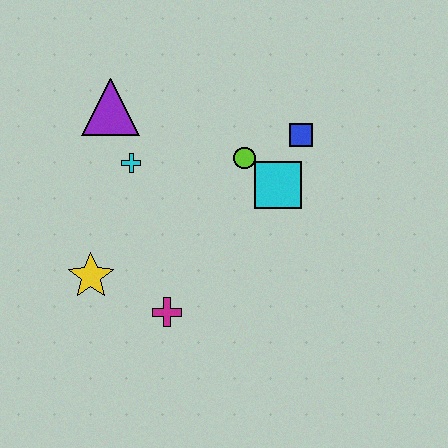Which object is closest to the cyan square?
The lime circle is closest to the cyan square.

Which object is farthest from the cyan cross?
The blue square is farthest from the cyan cross.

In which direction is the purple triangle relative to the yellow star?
The purple triangle is above the yellow star.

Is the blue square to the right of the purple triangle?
Yes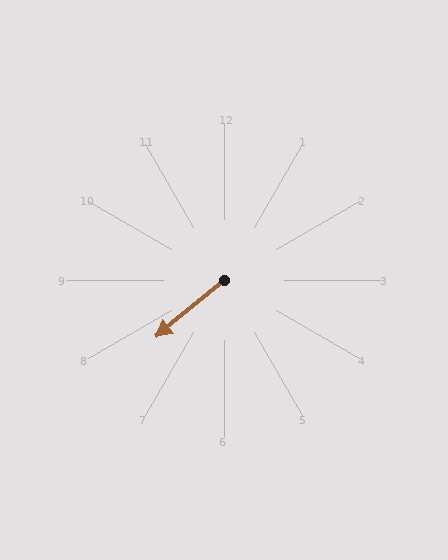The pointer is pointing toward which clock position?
Roughly 8 o'clock.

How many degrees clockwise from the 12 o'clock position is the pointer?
Approximately 230 degrees.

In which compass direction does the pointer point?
Southwest.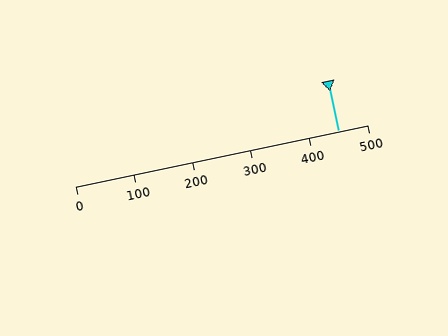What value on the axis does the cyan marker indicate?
The marker indicates approximately 450.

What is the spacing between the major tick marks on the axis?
The major ticks are spaced 100 apart.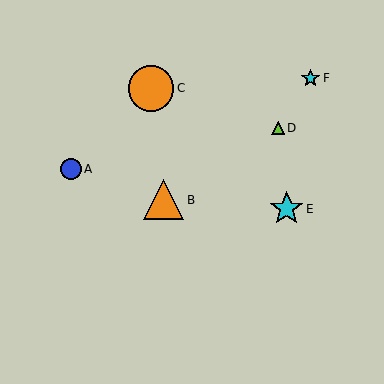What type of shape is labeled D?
Shape D is a lime triangle.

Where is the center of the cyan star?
The center of the cyan star is at (310, 78).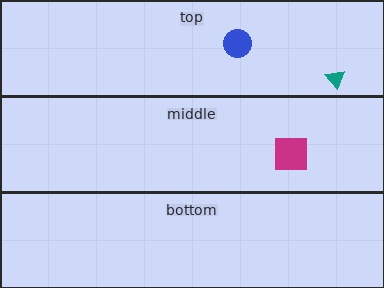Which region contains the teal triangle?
The top region.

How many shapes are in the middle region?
1.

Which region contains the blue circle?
The top region.